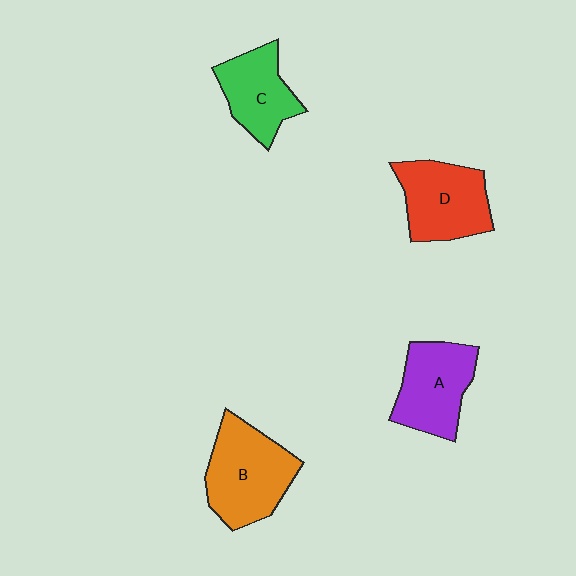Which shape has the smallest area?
Shape C (green).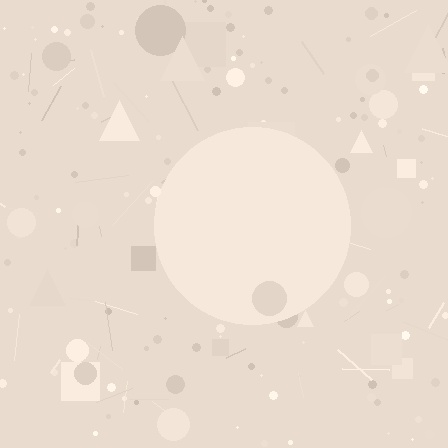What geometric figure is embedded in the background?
A circle is embedded in the background.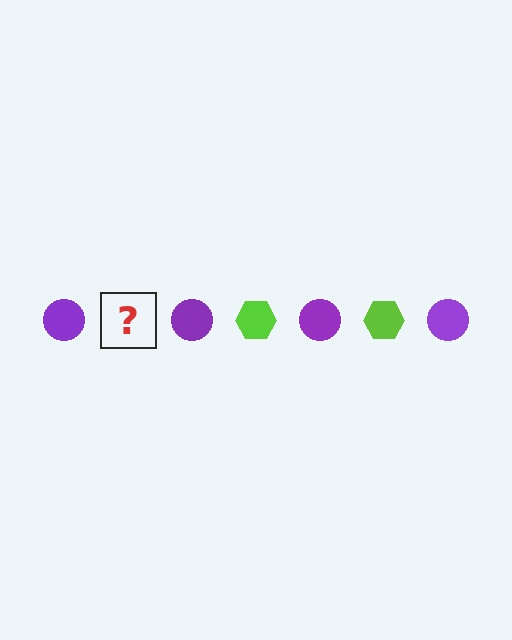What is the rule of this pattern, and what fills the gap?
The rule is that the pattern alternates between purple circle and lime hexagon. The gap should be filled with a lime hexagon.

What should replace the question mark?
The question mark should be replaced with a lime hexagon.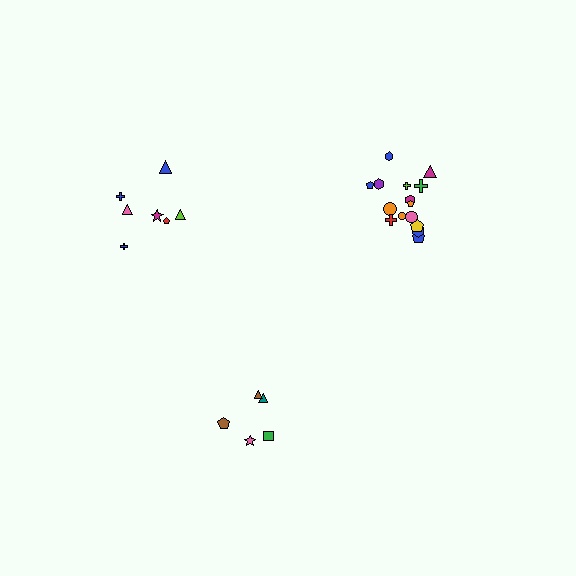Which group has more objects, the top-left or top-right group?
The top-right group.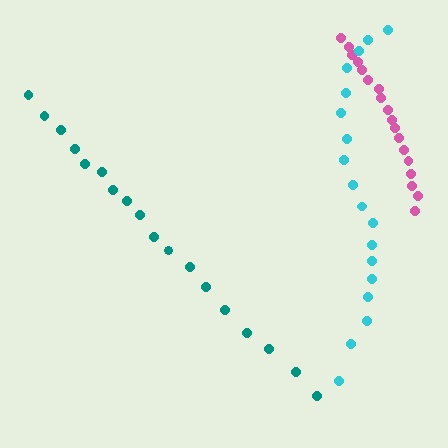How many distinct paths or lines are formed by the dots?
There are 3 distinct paths.